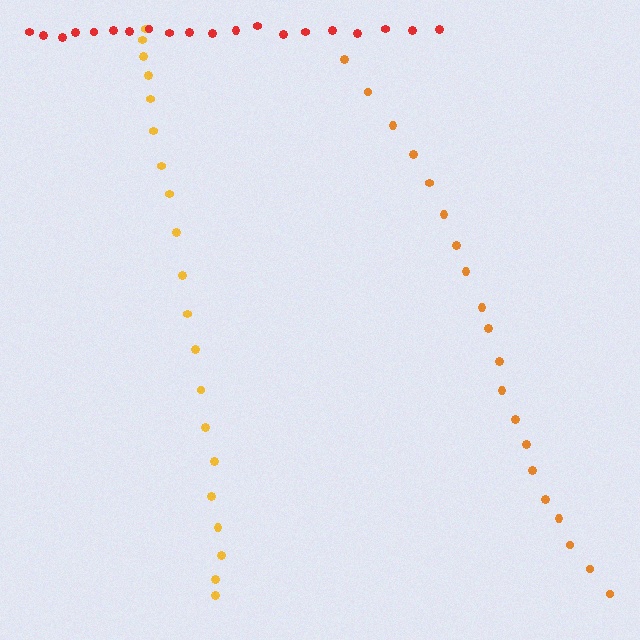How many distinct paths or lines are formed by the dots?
There are 3 distinct paths.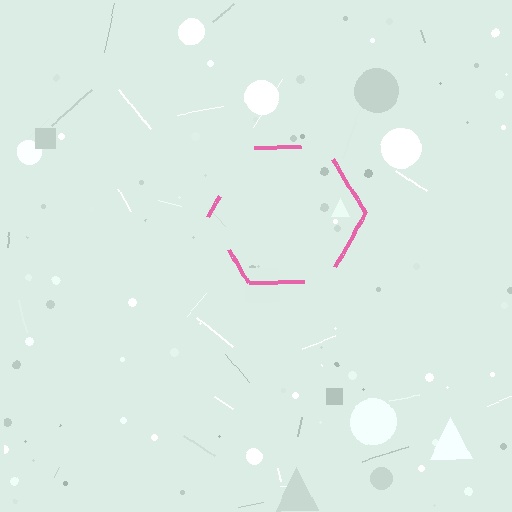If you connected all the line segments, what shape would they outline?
They would outline a hexagon.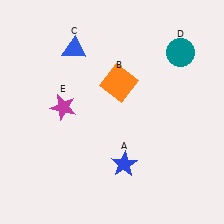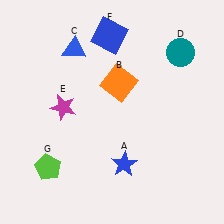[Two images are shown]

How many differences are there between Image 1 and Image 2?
There are 2 differences between the two images.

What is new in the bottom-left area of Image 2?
A lime pentagon (G) was added in the bottom-left area of Image 2.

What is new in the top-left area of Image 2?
A blue square (F) was added in the top-left area of Image 2.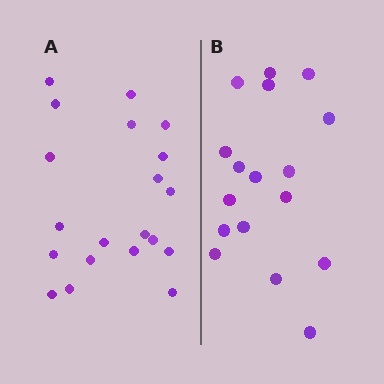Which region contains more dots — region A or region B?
Region A (the left region) has more dots.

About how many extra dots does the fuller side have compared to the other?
Region A has just a few more — roughly 2 or 3 more dots than region B.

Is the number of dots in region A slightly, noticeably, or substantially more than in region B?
Region A has only slightly more — the two regions are fairly close. The ratio is roughly 1.2 to 1.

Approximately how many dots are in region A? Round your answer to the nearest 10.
About 20 dots.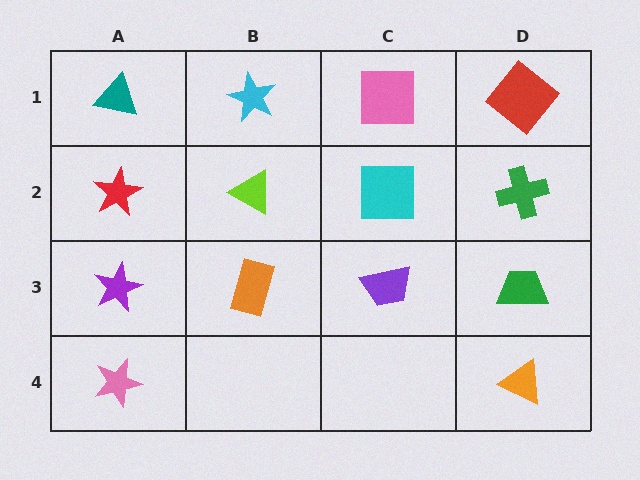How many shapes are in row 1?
4 shapes.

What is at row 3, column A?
A purple star.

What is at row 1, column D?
A red diamond.